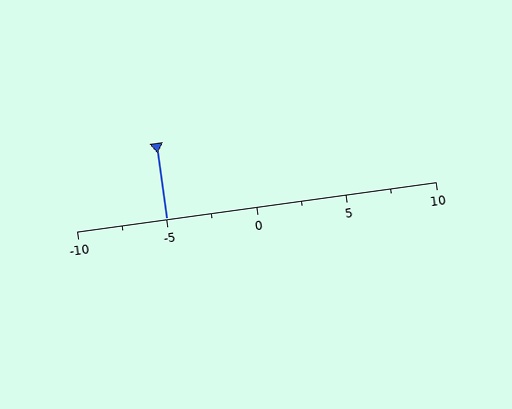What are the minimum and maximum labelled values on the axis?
The axis runs from -10 to 10.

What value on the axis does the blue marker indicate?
The marker indicates approximately -5.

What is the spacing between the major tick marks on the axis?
The major ticks are spaced 5 apart.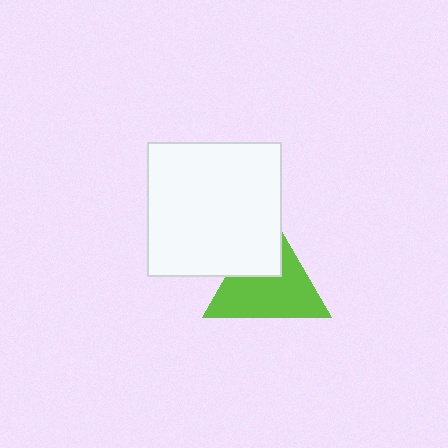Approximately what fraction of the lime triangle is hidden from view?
Roughly 33% of the lime triangle is hidden behind the white square.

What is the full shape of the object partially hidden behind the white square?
The partially hidden object is a lime triangle.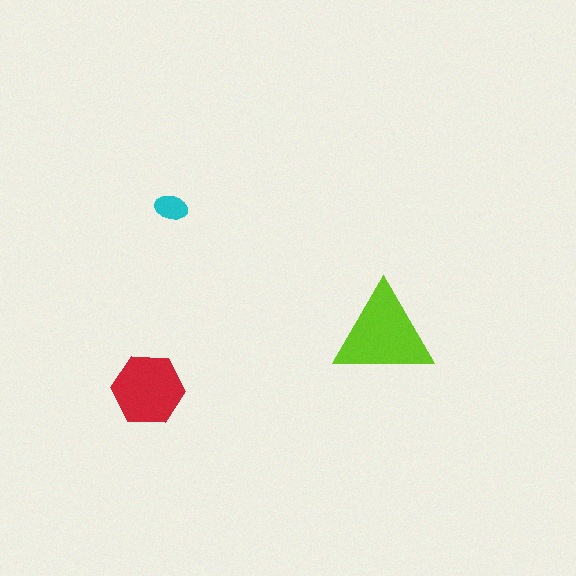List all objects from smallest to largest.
The cyan ellipse, the red hexagon, the lime triangle.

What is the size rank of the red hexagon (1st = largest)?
2nd.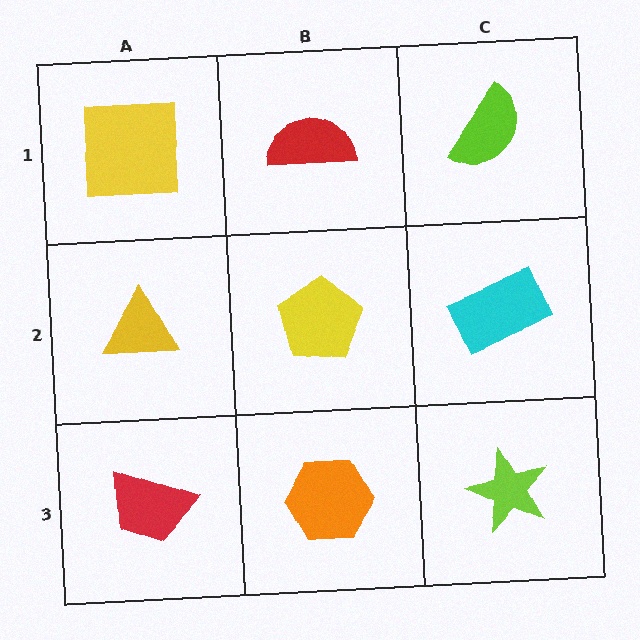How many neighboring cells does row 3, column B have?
3.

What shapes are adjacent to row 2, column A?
A yellow square (row 1, column A), a red trapezoid (row 3, column A), a yellow pentagon (row 2, column B).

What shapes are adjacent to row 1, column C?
A cyan rectangle (row 2, column C), a red semicircle (row 1, column B).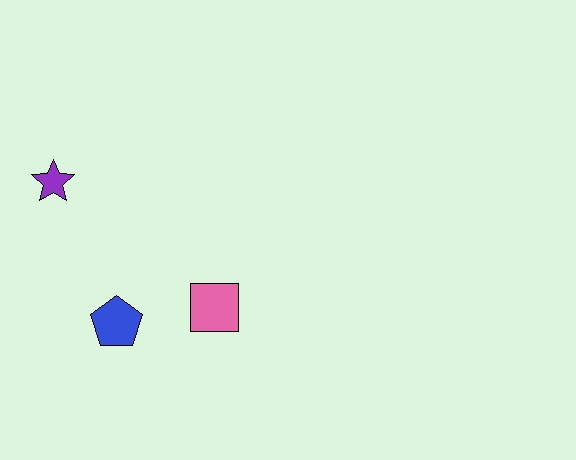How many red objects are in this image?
There are no red objects.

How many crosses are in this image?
There are no crosses.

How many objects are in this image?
There are 3 objects.